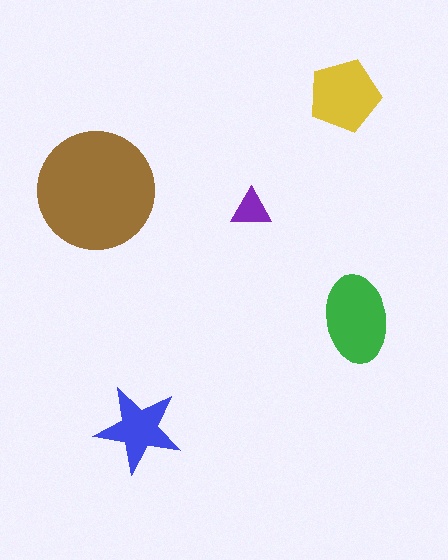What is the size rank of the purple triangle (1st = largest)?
5th.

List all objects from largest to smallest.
The brown circle, the green ellipse, the yellow pentagon, the blue star, the purple triangle.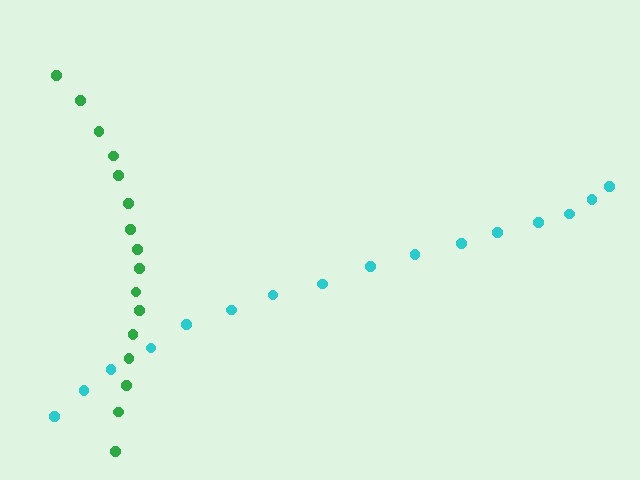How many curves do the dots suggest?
There are 2 distinct paths.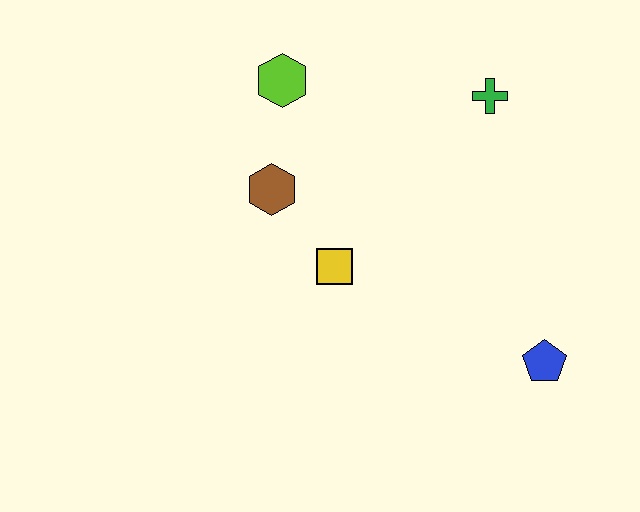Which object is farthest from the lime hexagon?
The blue pentagon is farthest from the lime hexagon.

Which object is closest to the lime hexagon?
The brown hexagon is closest to the lime hexagon.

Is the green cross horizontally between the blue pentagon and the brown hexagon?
Yes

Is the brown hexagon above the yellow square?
Yes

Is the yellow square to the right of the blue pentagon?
No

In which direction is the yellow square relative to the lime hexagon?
The yellow square is below the lime hexagon.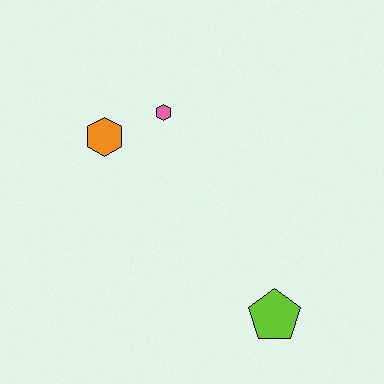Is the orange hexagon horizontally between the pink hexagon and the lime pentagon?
No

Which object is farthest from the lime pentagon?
The orange hexagon is farthest from the lime pentagon.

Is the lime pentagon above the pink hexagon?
No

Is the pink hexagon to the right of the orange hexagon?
Yes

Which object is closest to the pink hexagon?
The orange hexagon is closest to the pink hexagon.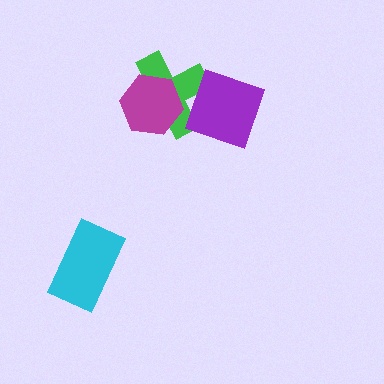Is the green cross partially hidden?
Yes, it is partially covered by another shape.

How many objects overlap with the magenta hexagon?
1 object overlaps with the magenta hexagon.